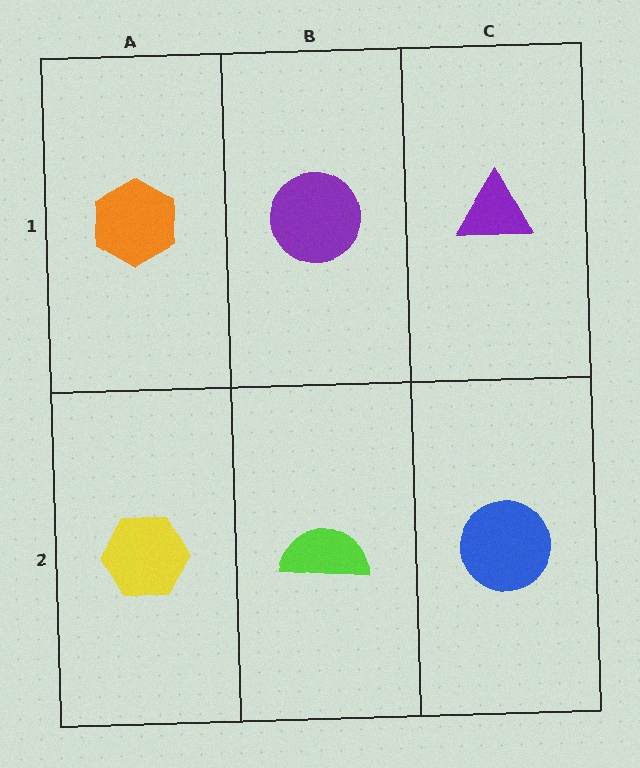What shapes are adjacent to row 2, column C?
A purple triangle (row 1, column C), a lime semicircle (row 2, column B).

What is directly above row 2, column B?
A purple circle.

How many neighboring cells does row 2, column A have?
2.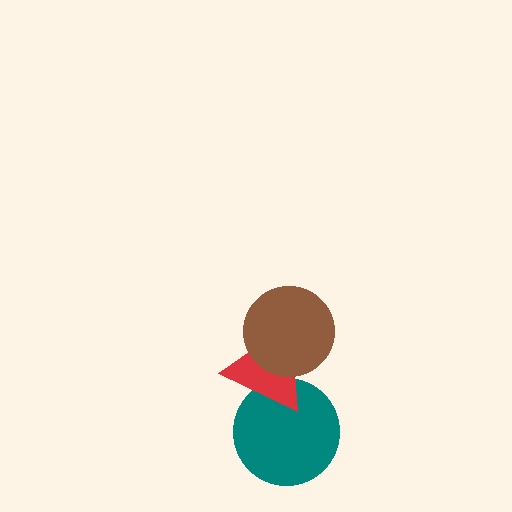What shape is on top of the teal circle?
The red triangle is on top of the teal circle.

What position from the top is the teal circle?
The teal circle is 3rd from the top.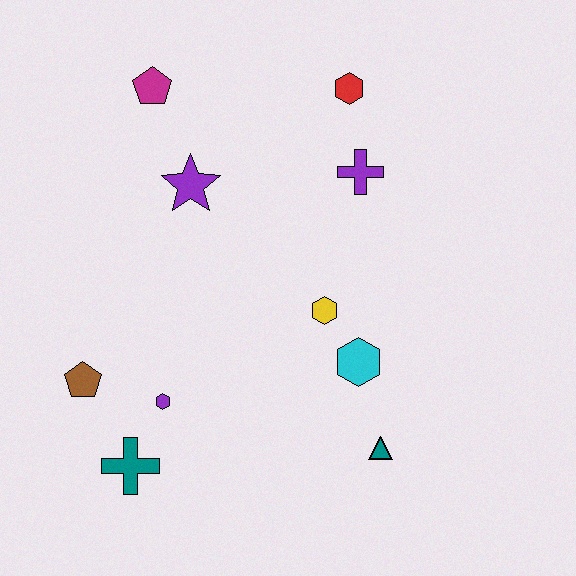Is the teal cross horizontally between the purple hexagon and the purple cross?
No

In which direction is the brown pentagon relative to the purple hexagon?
The brown pentagon is to the left of the purple hexagon.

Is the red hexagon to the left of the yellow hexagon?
No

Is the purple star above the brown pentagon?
Yes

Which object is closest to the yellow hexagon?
The cyan hexagon is closest to the yellow hexagon.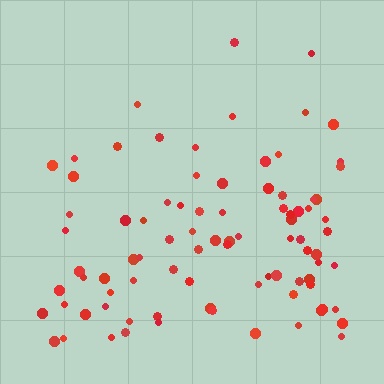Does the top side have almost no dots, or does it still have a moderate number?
Still a moderate number, just noticeably fewer than the bottom.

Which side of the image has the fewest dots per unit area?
The top.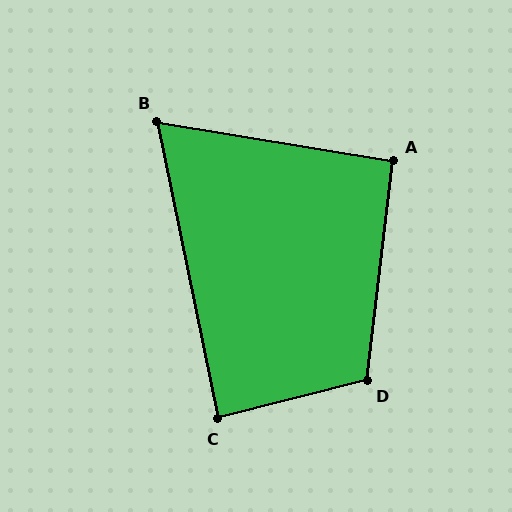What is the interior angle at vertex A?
Approximately 93 degrees (approximately right).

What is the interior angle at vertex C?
Approximately 87 degrees (approximately right).